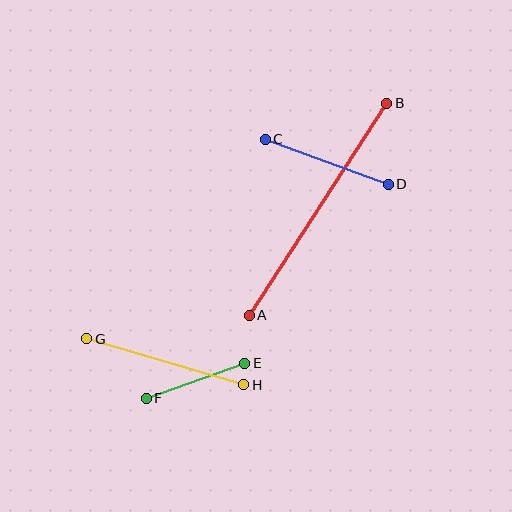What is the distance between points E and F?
The distance is approximately 105 pixels.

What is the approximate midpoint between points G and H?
The midpoint is at approximately (165, 362) pixels.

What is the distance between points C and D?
The distance is approximately 131 pixels.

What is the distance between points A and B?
The distance is approximately 252 pixels.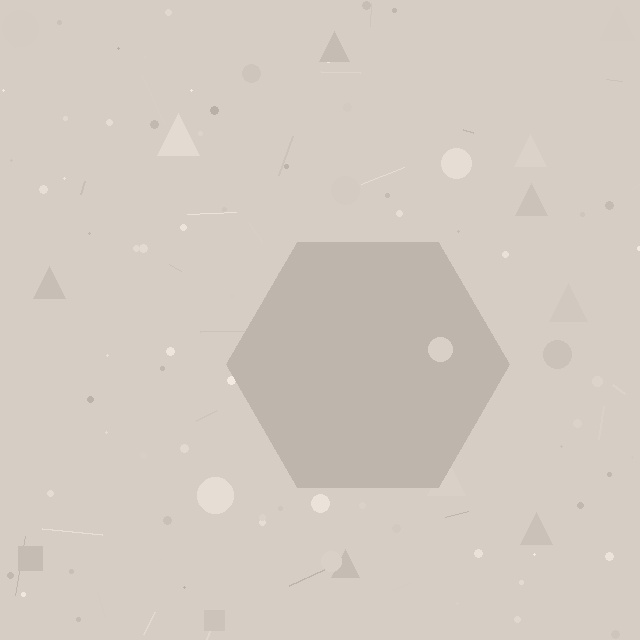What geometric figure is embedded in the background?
A hexagon is embedded in the background.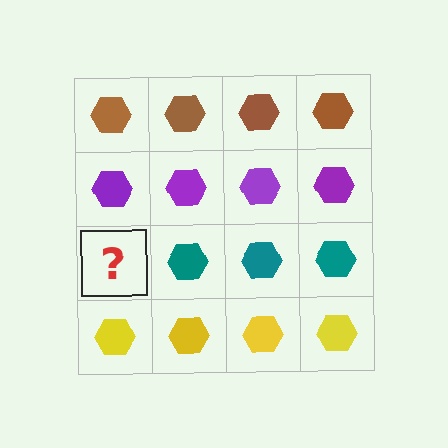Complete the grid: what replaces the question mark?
The question mark should be replaced with a teal hexagon.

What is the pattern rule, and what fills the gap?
The rule is that each row has a consistent color. The gap should be filled with a teal hexagon.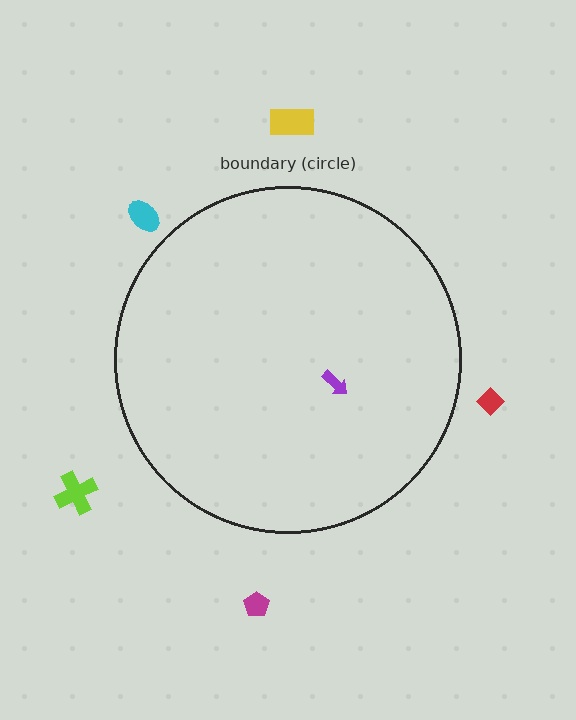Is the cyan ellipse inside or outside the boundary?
Outside.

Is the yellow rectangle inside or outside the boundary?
Outside.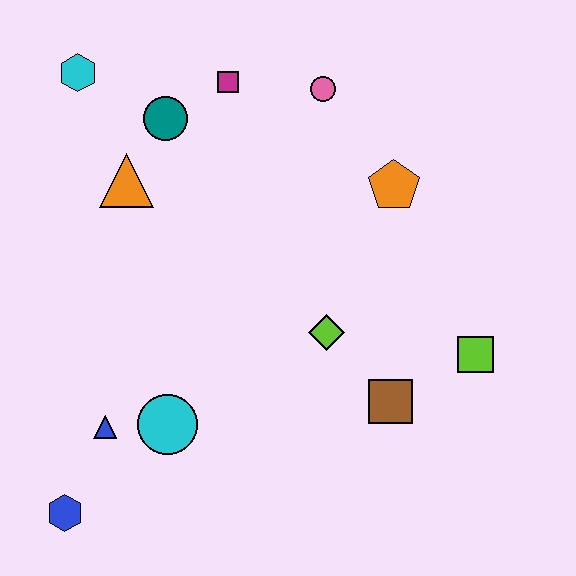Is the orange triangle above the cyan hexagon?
No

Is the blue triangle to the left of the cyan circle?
Yes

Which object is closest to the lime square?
The brown square is closest to the lime square.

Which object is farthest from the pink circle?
The blue hexagon is farthest from the pink circle.